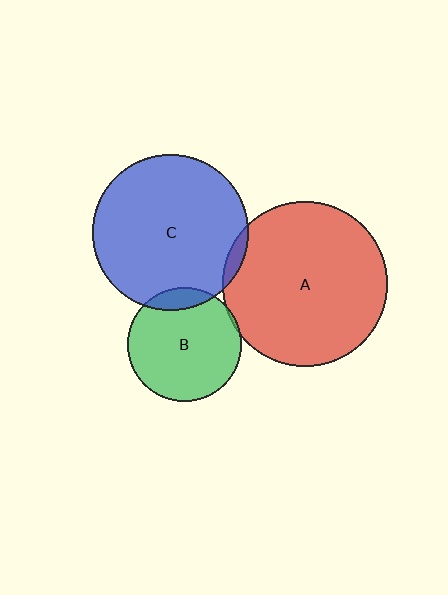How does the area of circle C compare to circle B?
Approximately 1.9 times.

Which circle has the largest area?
Circle A (red).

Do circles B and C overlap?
Yes.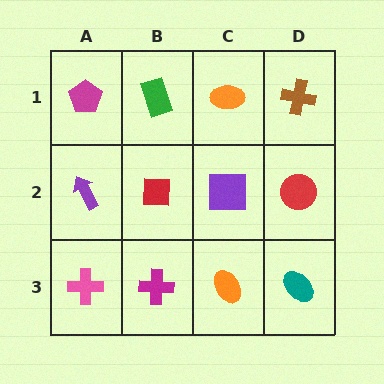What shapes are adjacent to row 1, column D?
A red circle (row 2, column D), an orange ellipse (row 1, column C).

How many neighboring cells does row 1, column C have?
3.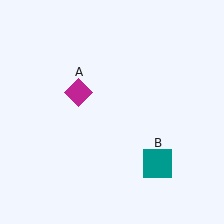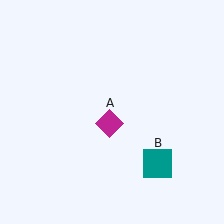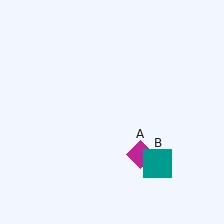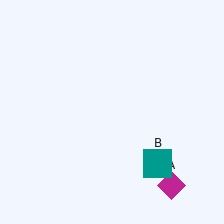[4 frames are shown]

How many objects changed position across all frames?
1 object changed position: magenta diamond (object A).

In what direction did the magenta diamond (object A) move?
The magenta diamond (object A) moved down and to the right.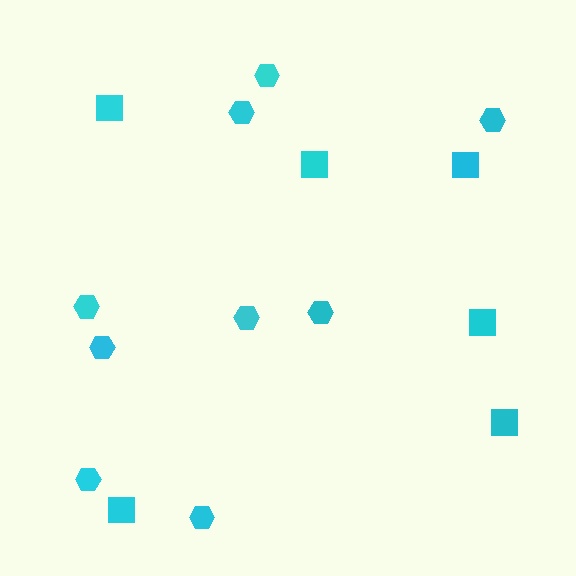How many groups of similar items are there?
There are 2 groups: one group of hexagons (9) and one group of squares (6).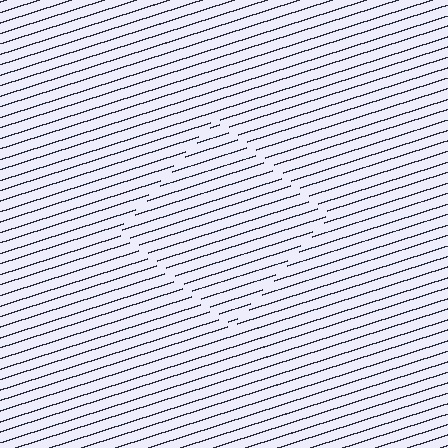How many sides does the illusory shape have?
4 sides — the line-ends trace a square.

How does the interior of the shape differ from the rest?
The interior of the shape contains the same grating, shifted by half a period — the contour is defined by the phase discontinuity where line-ends from the inner and outer gratings abut.